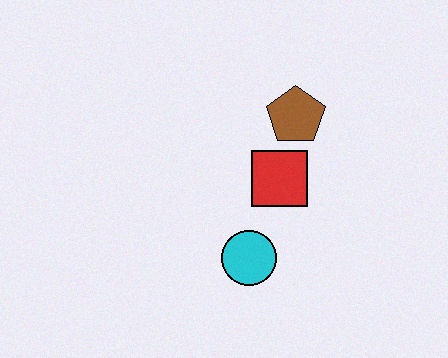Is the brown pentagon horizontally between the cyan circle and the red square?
No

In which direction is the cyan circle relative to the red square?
The cyan circle is below the red square.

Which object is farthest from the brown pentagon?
The cyan circle is farthest from the brown pentagon.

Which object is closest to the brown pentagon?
The red square is closest to the brown pentagon.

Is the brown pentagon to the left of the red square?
No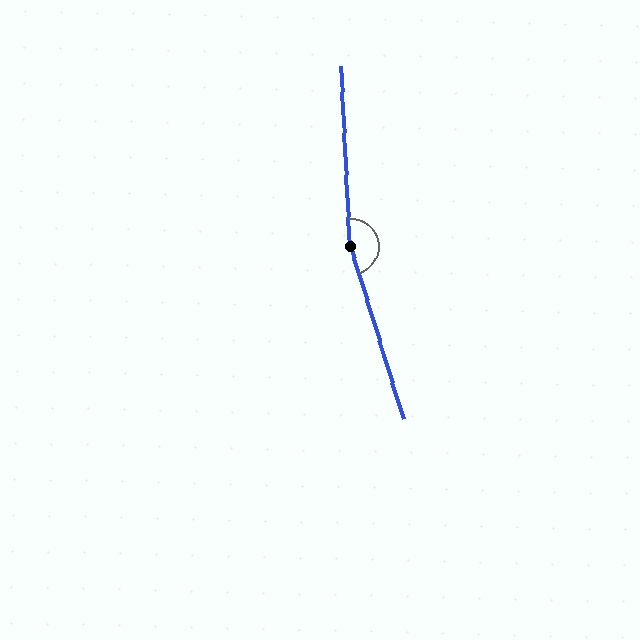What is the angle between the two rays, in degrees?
Approximately 166 degrees.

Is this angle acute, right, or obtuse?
It is obtuse.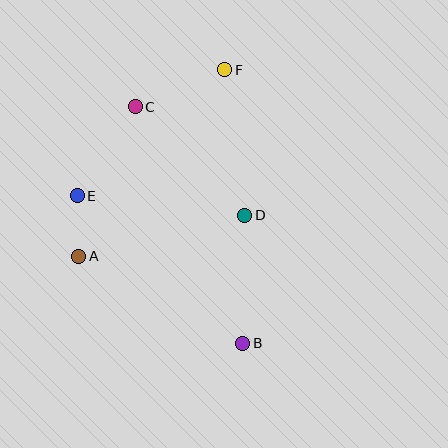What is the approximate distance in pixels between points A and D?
The distance between A and D is approximately 171 pixels.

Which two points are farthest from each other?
Points B and F are farthest from each other.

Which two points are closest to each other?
Points A and E are closest to each other.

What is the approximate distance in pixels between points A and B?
The distance between A and B is approximately 186 pixels.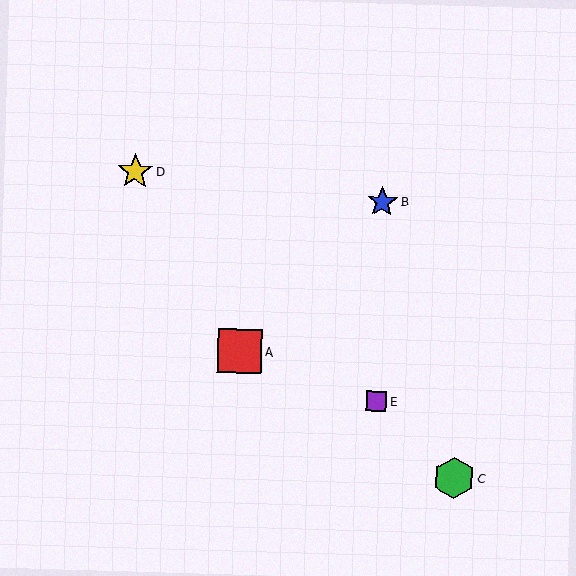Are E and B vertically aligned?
Yes, both are at x≈377.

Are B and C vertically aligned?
No, B is at x≈382 and C is at x≈454.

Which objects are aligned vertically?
Objects B, E are aligned vertically.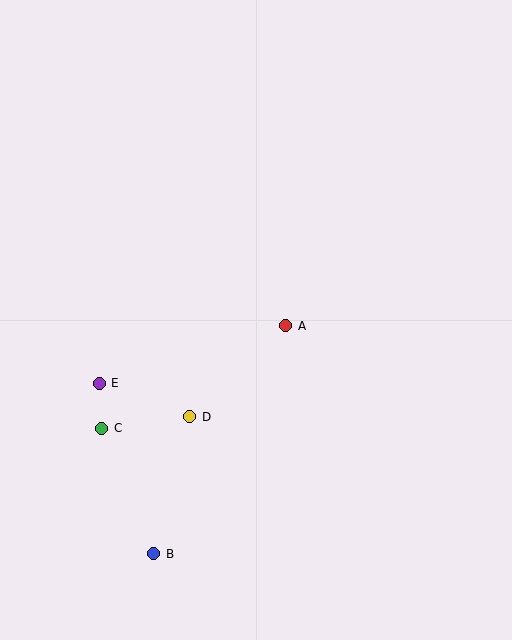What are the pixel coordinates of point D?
Point D is at (190, 417).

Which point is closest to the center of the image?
Point A at (286, 326) is closest to the center.